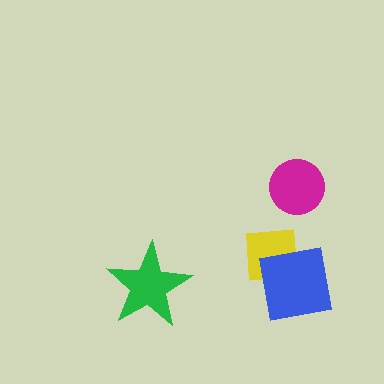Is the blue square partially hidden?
No, no other shape covers it.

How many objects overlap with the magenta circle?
0 objects overlap with the magenta circle.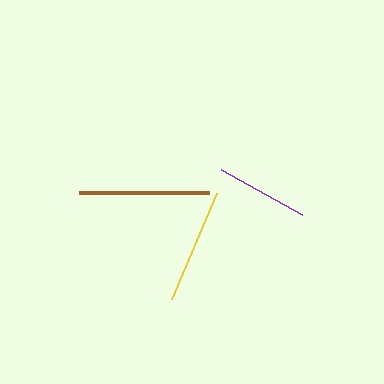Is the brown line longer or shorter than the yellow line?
The brown line is longer than the yellow line.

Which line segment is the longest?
The brown line is the longest at approximately 130 pixels.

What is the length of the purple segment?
The purple segment is approximately 92 pixels long.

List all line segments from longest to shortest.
From longest to shortest: brown, yellow, purple.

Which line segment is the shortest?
The purple line is the shortest at approximately 92 pixels.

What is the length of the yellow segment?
The yellow segment is approximately 115 pixels long.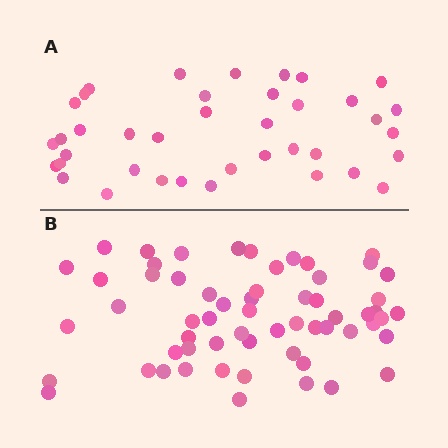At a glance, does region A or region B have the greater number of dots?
Region B (the bottom region) has more dots.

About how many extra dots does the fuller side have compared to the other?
Region B has approximately 20 more dots than region A.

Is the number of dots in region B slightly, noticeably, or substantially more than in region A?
Region B has substantially more. The ratio is roughly 1.5 to 1.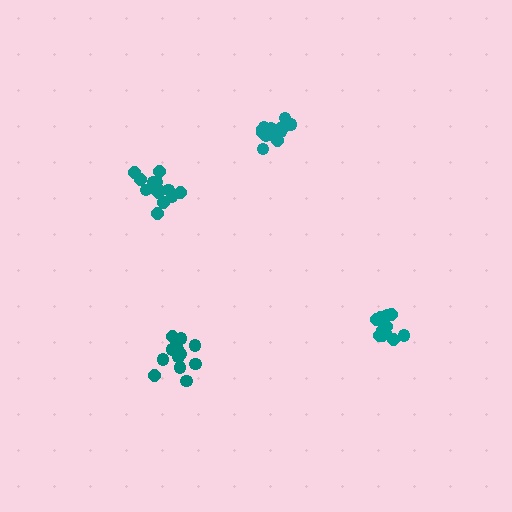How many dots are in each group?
Group 1: 14 dots, Group 2: 16 dots, Group 3: 11 dots, Group 4: 14 dots (55 total).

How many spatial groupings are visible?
There are 4 spatial groupings.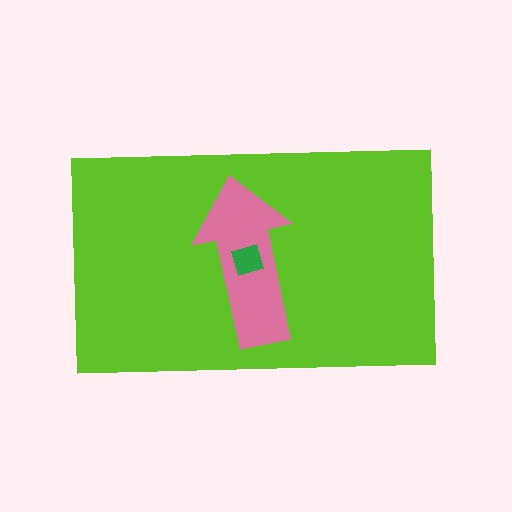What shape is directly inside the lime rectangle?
The pink arrow.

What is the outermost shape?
The lime rectangle.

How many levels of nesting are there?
3.